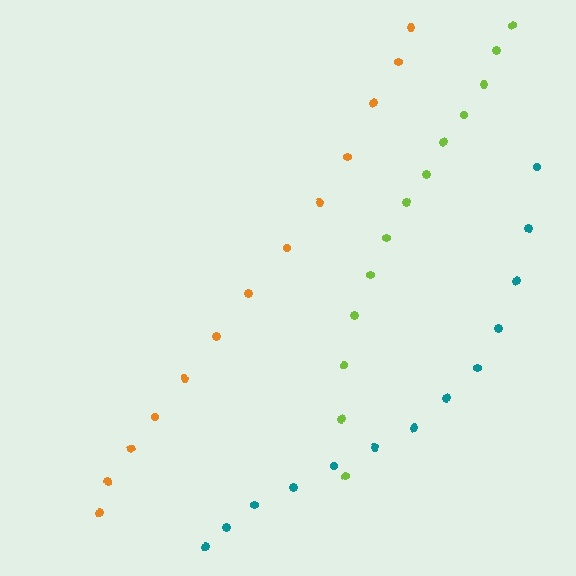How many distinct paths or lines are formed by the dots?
There are 3 distinct paths.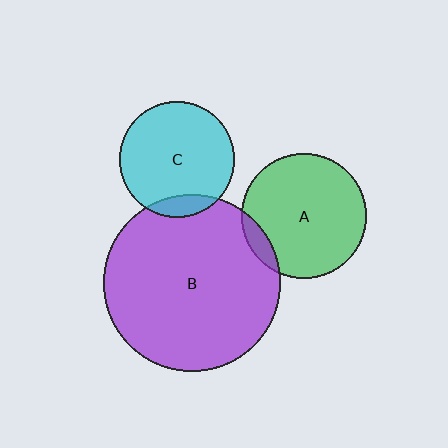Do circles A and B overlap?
Yes.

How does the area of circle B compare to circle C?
Approximately 2.3 times.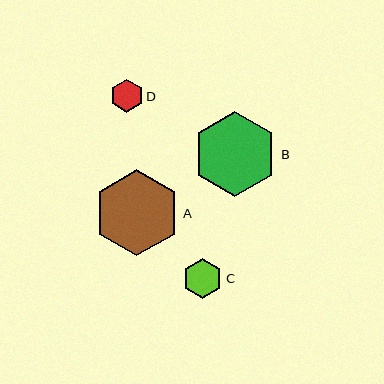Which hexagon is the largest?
Hexagon A is the largest with a size of approximately 86 pixels.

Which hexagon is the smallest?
Hexagon D is the smallest with a size of approximately 33 pixels.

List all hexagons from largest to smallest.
From largest to smallest: A, B, C, D.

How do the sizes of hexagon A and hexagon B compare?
Hexagon A and hexagon B are approximately the same size.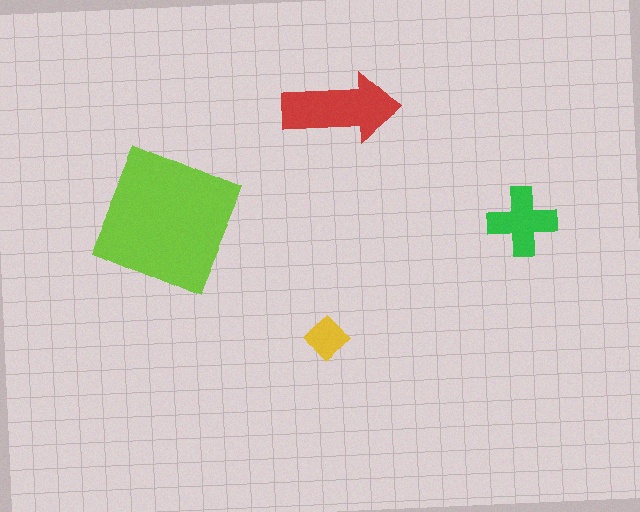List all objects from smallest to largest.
The yellow diamond, the green cross, the red arrow, the lime square.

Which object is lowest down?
The yellow diamond is bottommost.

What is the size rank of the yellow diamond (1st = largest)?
4th.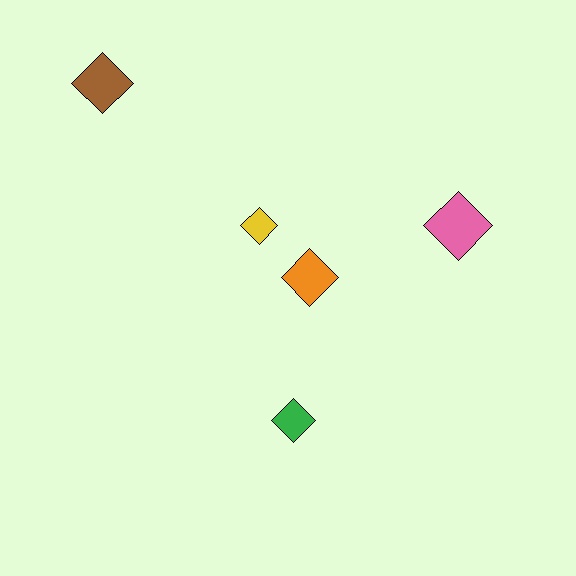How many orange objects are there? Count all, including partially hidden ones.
There is 1 orange object.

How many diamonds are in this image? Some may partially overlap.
There are 5 diamonds.